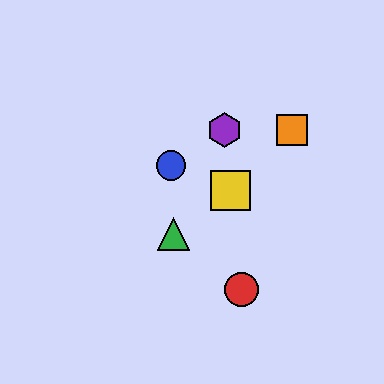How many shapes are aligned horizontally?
2 shapes (the purple hexagon, the orange square) are aligned horizontally.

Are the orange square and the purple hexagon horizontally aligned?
Yes, both are at y≈130.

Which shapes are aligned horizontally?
The purple hexagon, the orange square are aligned horizontally.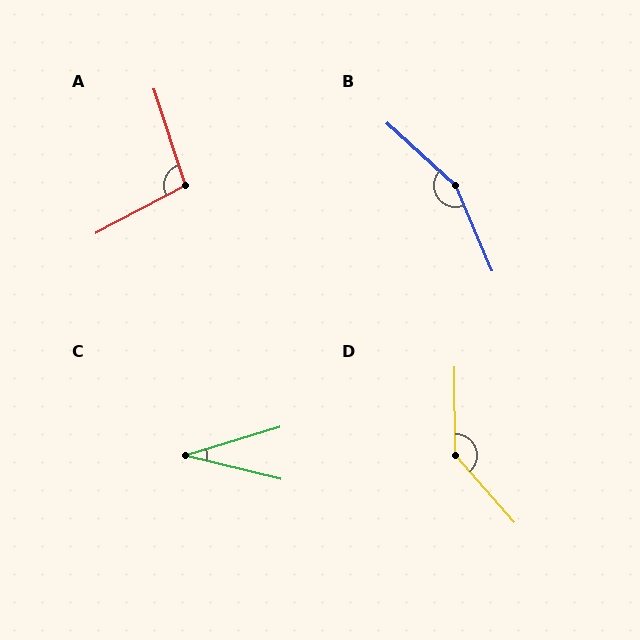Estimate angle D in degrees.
Approximately 139 degrees.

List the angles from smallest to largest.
C (31°), A (100°), D (139°), B (155°).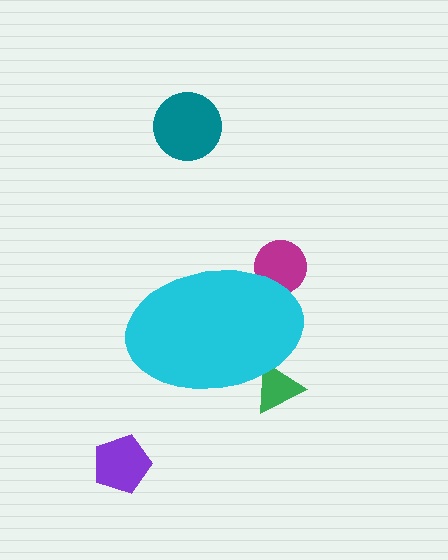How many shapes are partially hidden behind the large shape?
2 shapes are partially hidden.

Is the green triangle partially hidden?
Yes, the green triangle is partially hidden behind the cyan ellipse.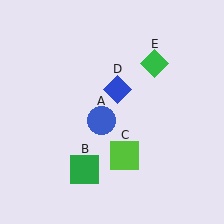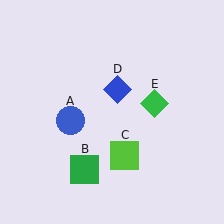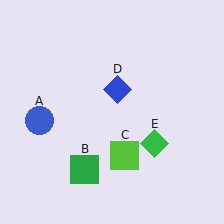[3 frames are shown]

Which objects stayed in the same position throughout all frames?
Green square (object B) and lime square (object C) and blue diamond (object D) remained stationary.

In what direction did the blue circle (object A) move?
The blue circle (object A) moved left.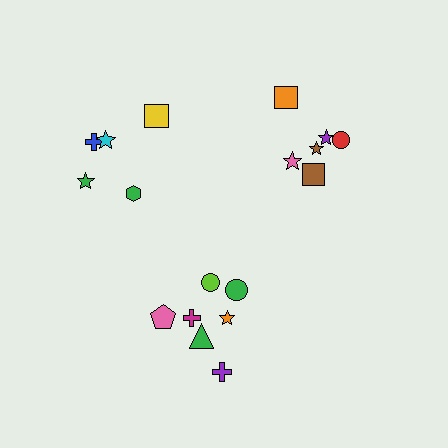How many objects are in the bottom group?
There are 7 objects.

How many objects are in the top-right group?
There are 7 objects.